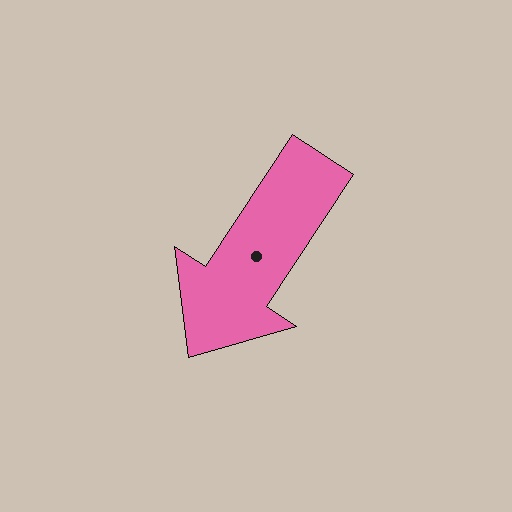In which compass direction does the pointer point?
Southwest.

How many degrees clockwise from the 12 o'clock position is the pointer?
Approximately 213 degrees.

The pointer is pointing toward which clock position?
Roughly 7 o'clock.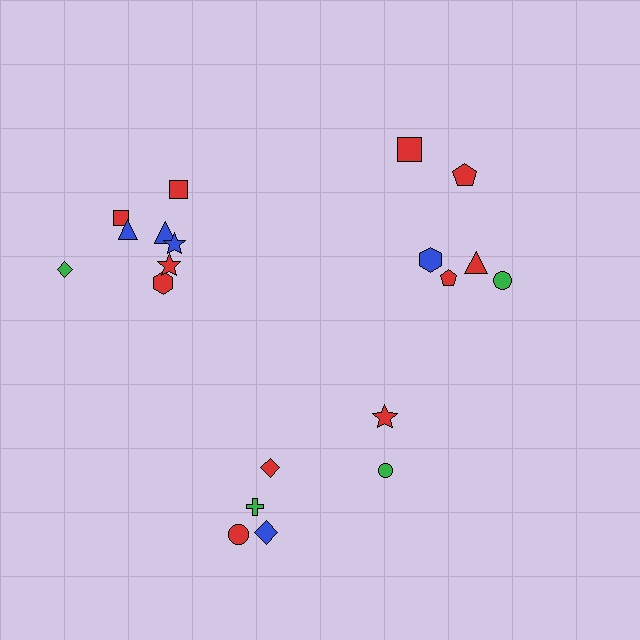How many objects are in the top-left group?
There are 8 objects.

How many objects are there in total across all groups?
There are 20 objects.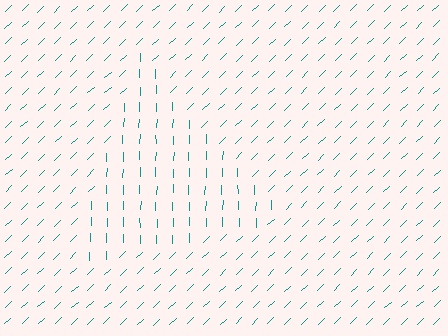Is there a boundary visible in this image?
Yes, there is a texture boundary formed by a change in line orientation.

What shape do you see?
I see a triangle.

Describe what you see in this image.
The image is filled with small teal line segments. A triangle region in the image has lines oriented differently from the surrounding lines, creating a visible texture boundary.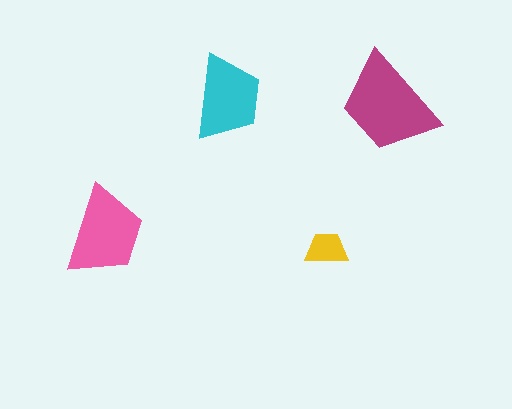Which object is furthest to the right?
The magenta trapezoid is rightmost.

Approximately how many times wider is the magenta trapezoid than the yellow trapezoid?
About 2.5 times wider.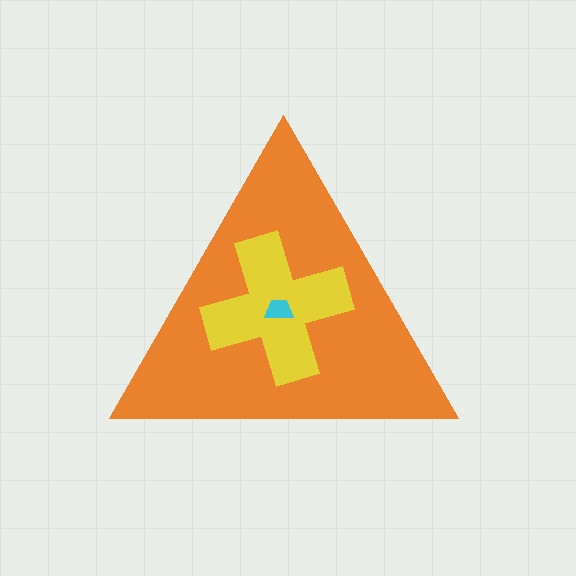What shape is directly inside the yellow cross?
The cyan trapezoid.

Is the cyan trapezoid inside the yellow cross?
Yes.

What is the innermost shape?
The cyan trapezoid.